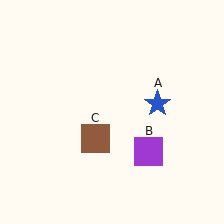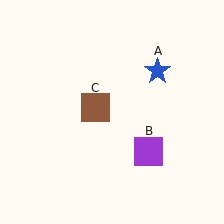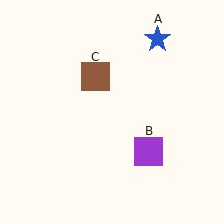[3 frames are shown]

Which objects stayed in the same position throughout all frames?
Purple square (object B) remained stationary.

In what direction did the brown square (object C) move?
The brown square (object C) moved up.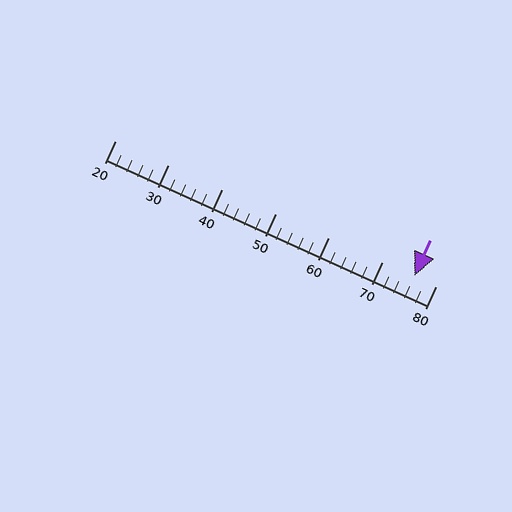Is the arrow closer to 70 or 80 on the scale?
The arrow is closer to 80.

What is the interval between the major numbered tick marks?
The major tick marks are spaced 10 units apart.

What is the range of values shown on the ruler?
The ruler shows values from 20 to 80.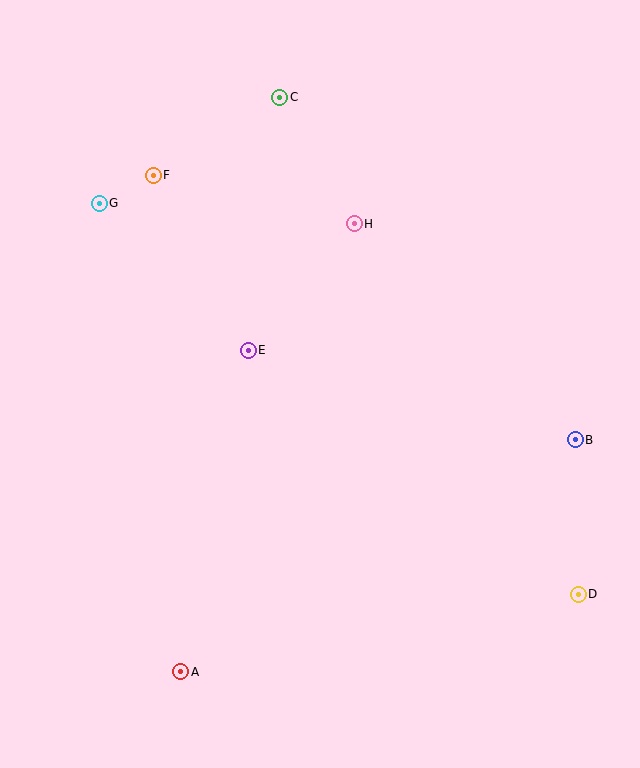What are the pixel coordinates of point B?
Point B is at (575, 440).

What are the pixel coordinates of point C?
Point C is at (280, 97).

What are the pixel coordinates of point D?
Point D is at (578, 594).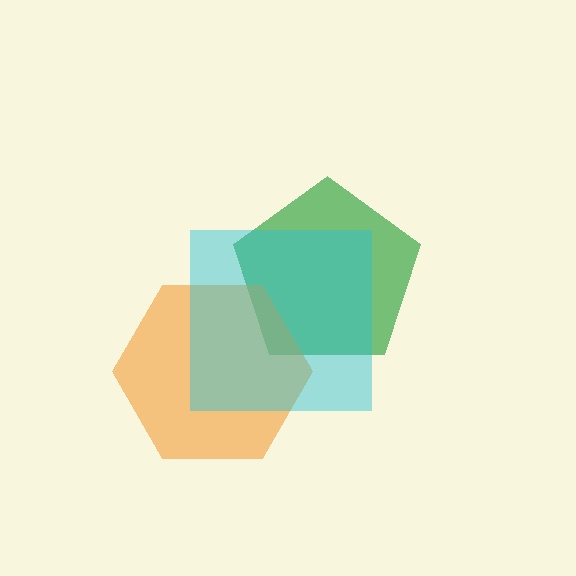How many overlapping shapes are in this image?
There are 3 overlapping shapes in the image.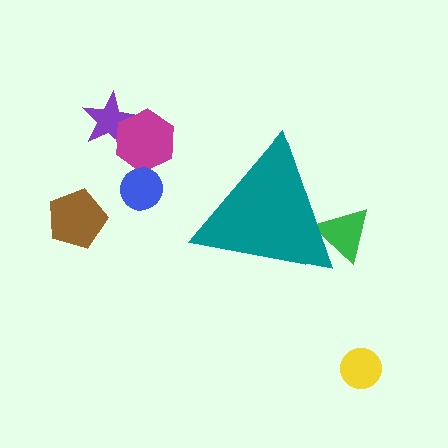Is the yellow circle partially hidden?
No, the yellow circle is fully visible.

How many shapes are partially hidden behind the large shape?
1 shape is partially hidden.